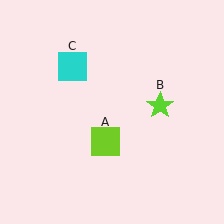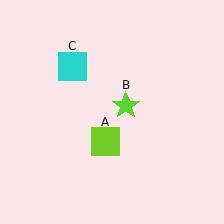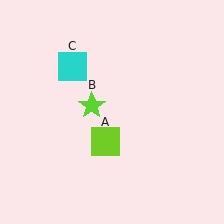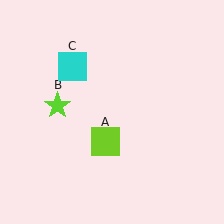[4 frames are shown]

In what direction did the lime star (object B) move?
The lime star (object B) moved left.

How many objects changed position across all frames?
1 object changed position: lime star (object B).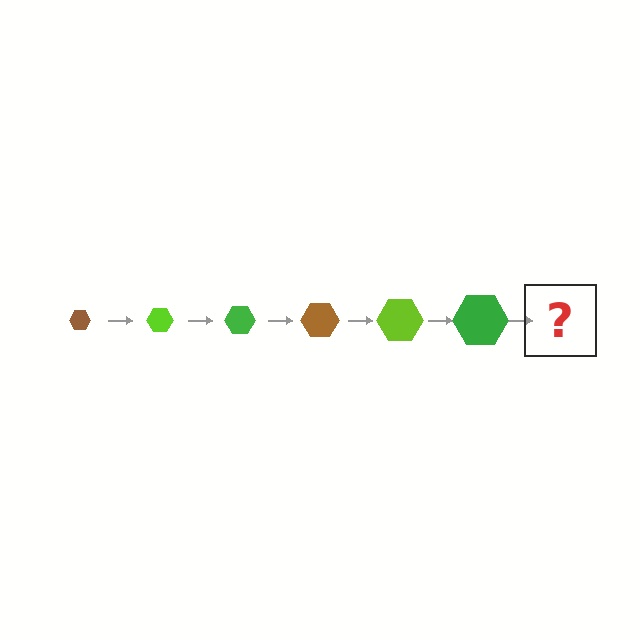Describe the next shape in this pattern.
It should be a brown hexagon, larger than the previous one.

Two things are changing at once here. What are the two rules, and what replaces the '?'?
The two rules are that the hexagon grows larger each step and the color cycles through brown, lime, and green. The '?' should be a brown hexagon, larger than the previous one.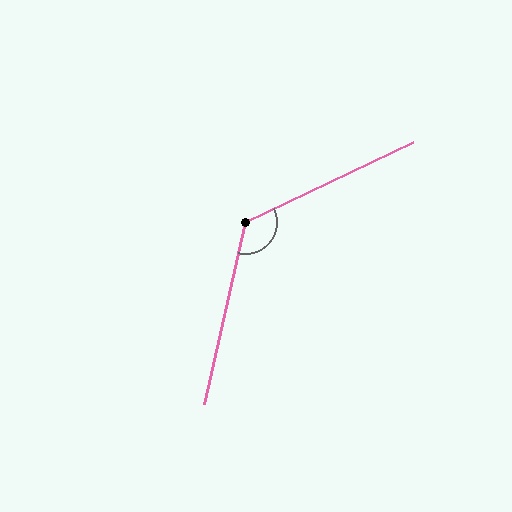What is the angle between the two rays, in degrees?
Approximately 129 degrees.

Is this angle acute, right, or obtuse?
It is obtuse.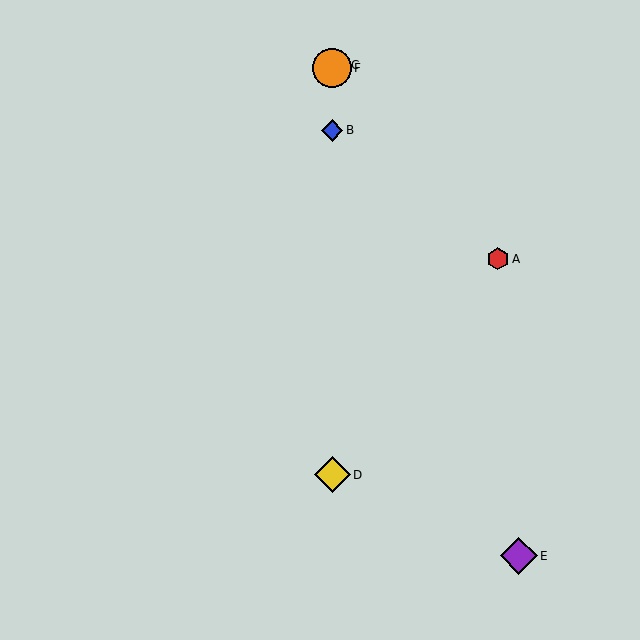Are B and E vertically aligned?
No, B is at x≈332 and E is at x≈519.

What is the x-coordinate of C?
Object C is at x≈332.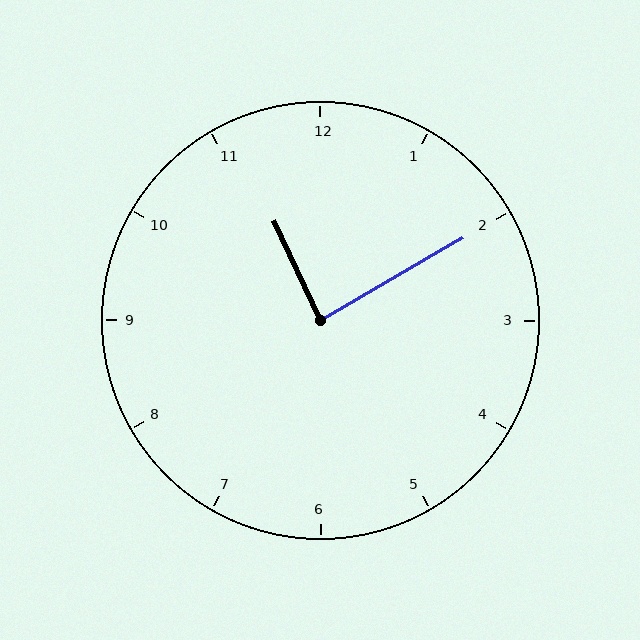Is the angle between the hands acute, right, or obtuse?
It is right.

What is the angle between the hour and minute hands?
Approximately 85 degrees.